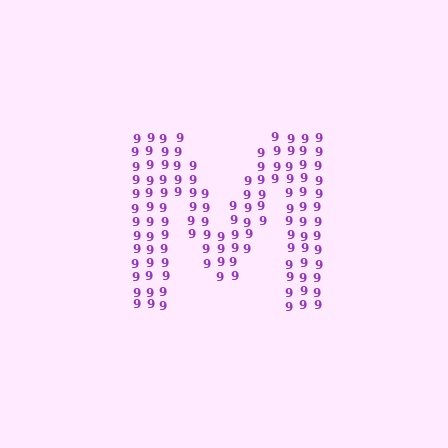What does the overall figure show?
The overall figure shows the letter M.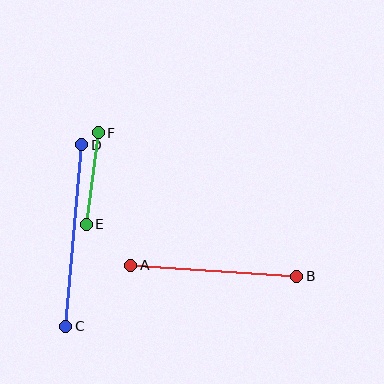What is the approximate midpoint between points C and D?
The midpoint is at approximately (74, 235) pixels.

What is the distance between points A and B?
The distance is approximately 166 pixels.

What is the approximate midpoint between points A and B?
The midpoint is at approximately (214, 271) pixels.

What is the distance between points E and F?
The distance is approximately 92 pixels.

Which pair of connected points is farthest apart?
Points C and D are farthest apart.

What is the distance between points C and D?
The distance is approximately 182 pixels.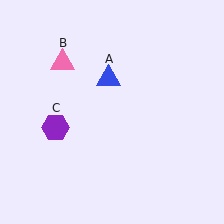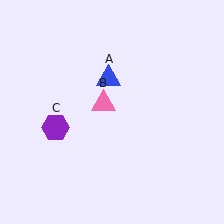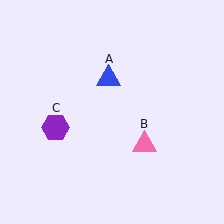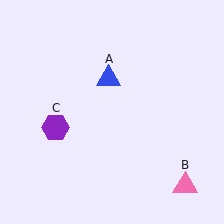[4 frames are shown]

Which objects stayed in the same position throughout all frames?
Blue triangle (object A) and purple hexagon (object C) remained stationary.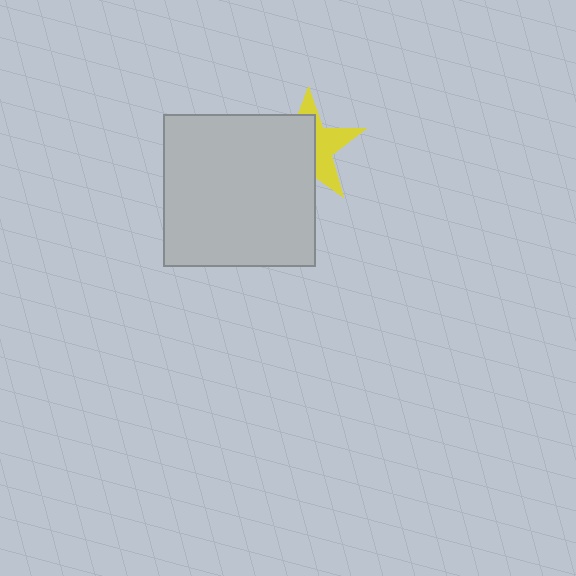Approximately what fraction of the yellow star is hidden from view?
Roughly 57% of the yellow star is hidden behind the light gray square.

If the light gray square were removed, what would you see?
You would see the complete yellow star.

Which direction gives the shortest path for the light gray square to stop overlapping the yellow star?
Moving left gives the shortest separation.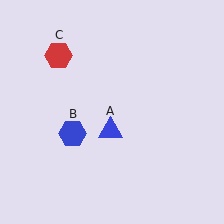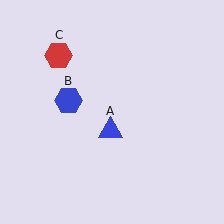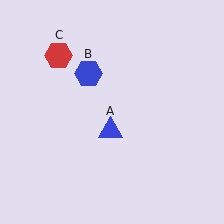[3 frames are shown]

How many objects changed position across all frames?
1 object changed position: blue hexagon (object B).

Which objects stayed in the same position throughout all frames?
Blue triangle (object A) and red hexagon (object C) remained stationary.